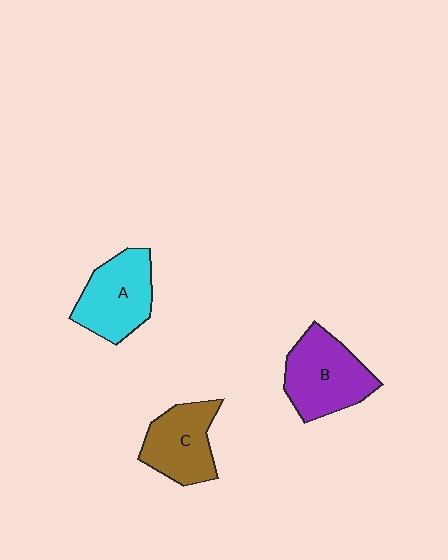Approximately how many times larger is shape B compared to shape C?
Approximately 1.2 times.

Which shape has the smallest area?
Shape C (brown).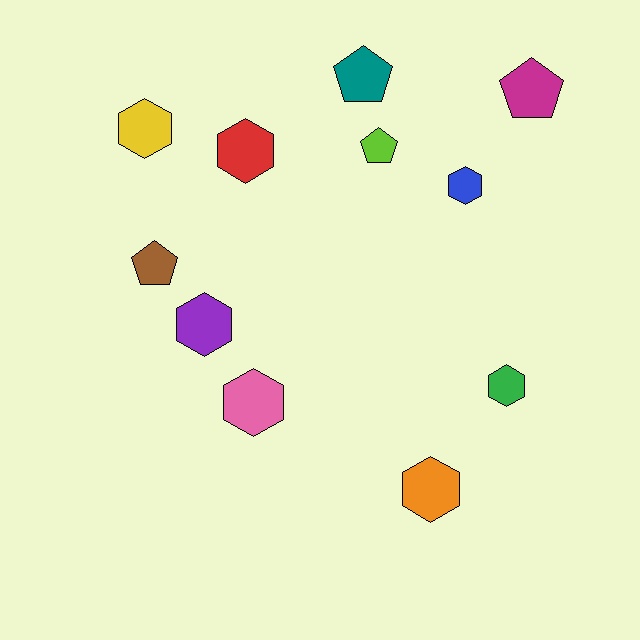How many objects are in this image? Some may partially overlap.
There are 11 objects.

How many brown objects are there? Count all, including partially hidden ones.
There is 1 brown object.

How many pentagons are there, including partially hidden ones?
There are 4 pentagons.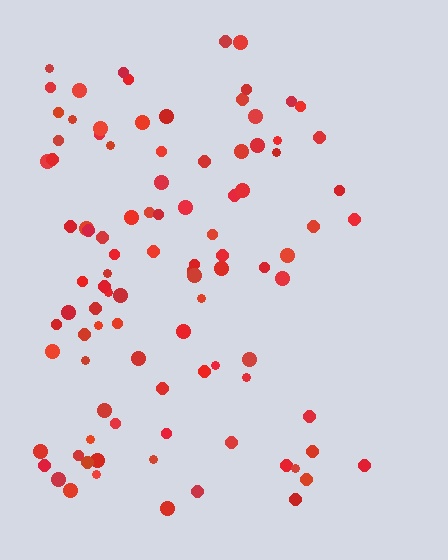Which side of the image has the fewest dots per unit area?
The right.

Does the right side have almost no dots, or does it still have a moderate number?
Still a moderate number, just noticeably fewer than the left.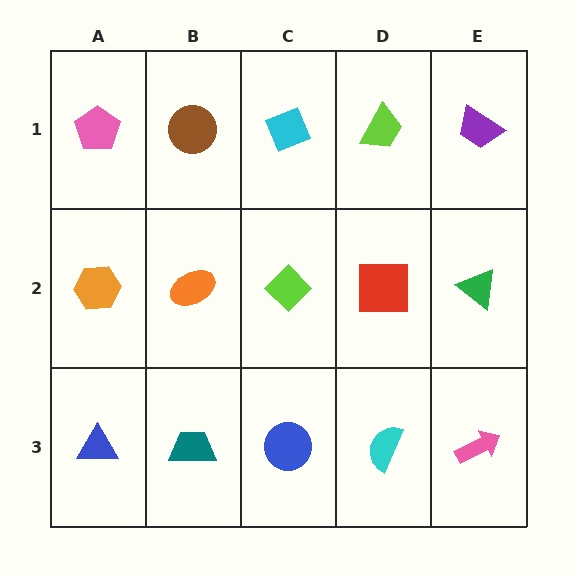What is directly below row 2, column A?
A blue triangle.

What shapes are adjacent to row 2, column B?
A brown circle (row 1, column B), a teal trapezoid (row 3, column B), an orange hexagon (row 2, column A), a lime diamond (row 2, column C).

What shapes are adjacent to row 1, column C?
A lime diamond (row 2, column C), a brown circle (row 1, column B), a lime trapezoid (row 1, column D).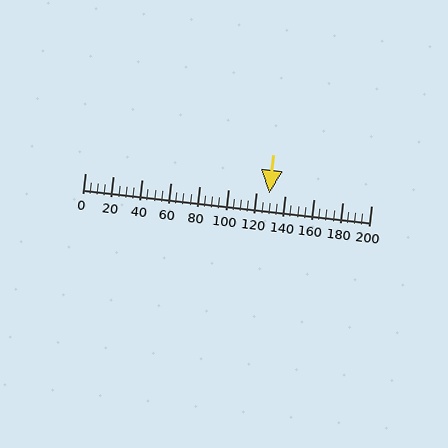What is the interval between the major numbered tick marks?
The major tick marks are spaced 20 units apart.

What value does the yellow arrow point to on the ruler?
The yellow arrow points to approximately 129.